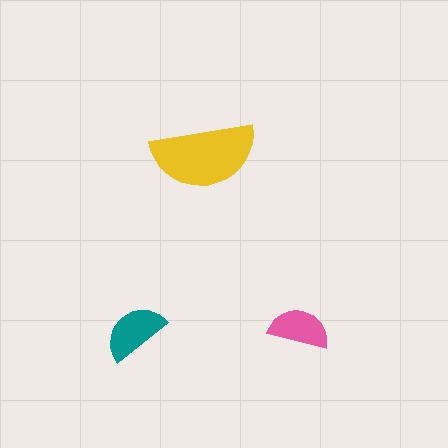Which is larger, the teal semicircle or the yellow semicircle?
The yellow one.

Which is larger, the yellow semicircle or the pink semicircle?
The yellow one.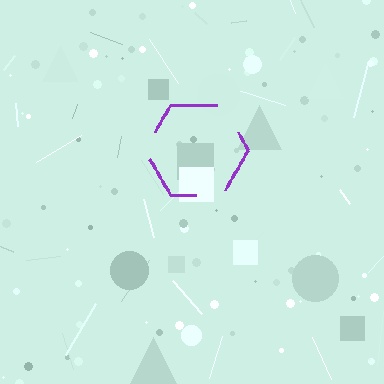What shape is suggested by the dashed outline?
The dashed outline suggests a hexagon.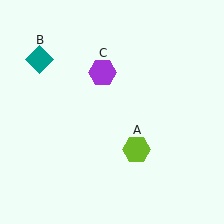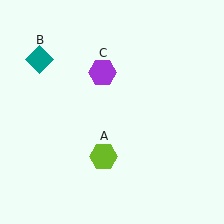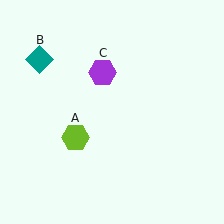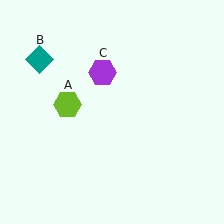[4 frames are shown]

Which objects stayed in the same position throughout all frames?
Teal diamond (object B) and purple hexagon (object C) remained stationary.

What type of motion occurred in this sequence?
The lime hexagon (object A) rotated clockwise around the center of the scene.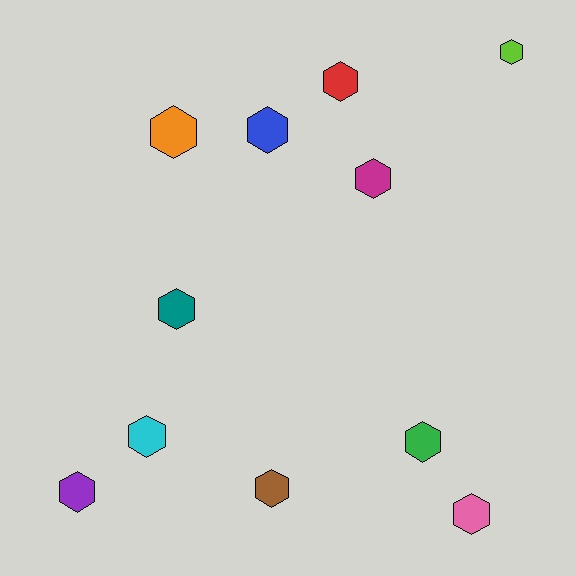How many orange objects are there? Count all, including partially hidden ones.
There is 1 orange object.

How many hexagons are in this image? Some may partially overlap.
There are 11 hexagons.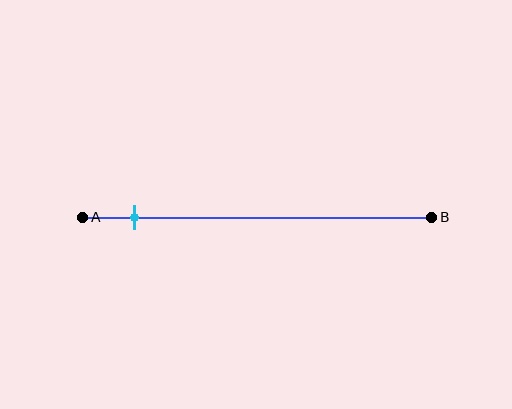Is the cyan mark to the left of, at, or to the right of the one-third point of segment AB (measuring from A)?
The cyan mark is to the left of the one-third point of segment AB.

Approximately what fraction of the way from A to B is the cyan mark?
The cyan mark is approximately 15% of the way from A to B.